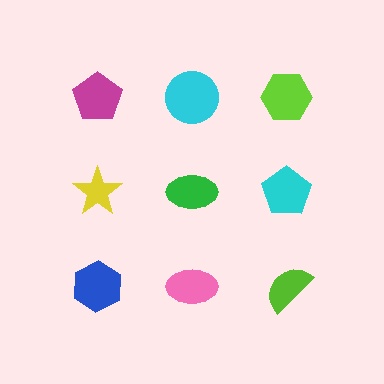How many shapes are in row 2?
3 shapes.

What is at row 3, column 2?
A pink ellipse.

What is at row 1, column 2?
A cyan circle.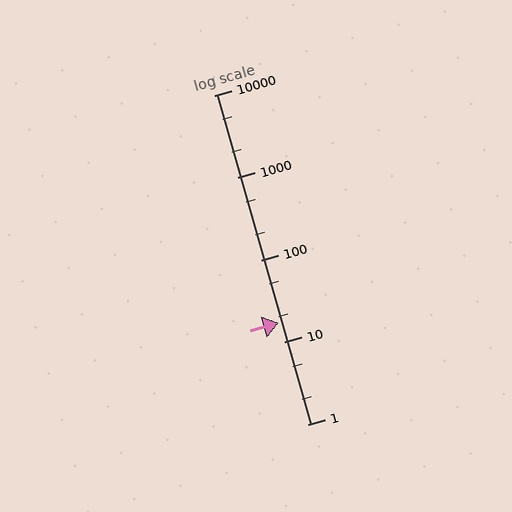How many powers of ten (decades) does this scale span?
The scale spans 4 decades, from 1 to 10000.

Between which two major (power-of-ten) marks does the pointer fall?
The pointer is between 10 and 100.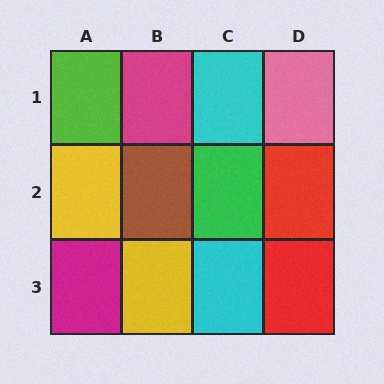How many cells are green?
1 cell is green.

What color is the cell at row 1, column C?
Cyan.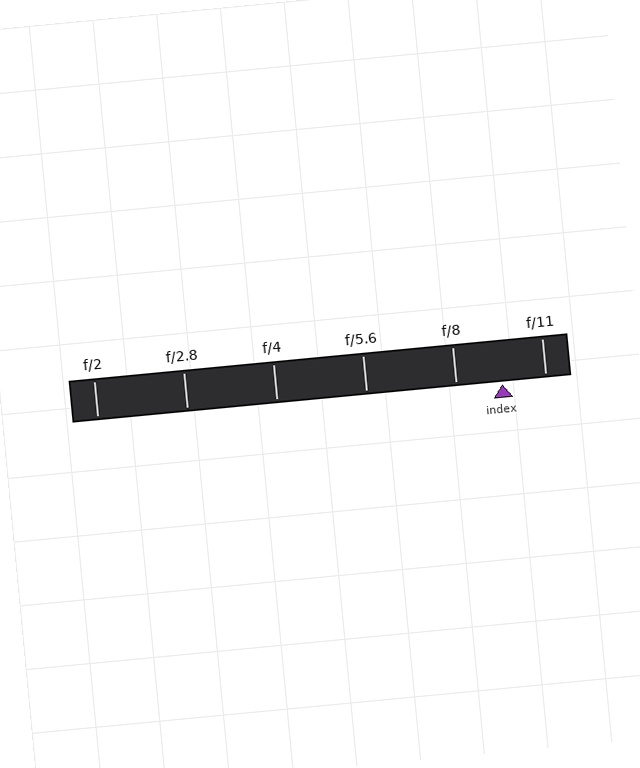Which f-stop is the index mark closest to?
The index mark is closest to f/11.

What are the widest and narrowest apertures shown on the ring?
The widest aperture shown is f/2 and the narrowest is f/11.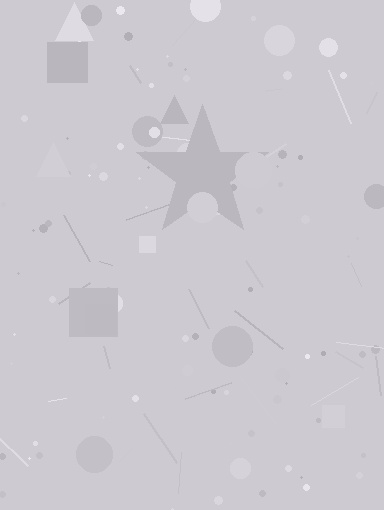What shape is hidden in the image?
A star is hidden in the image.